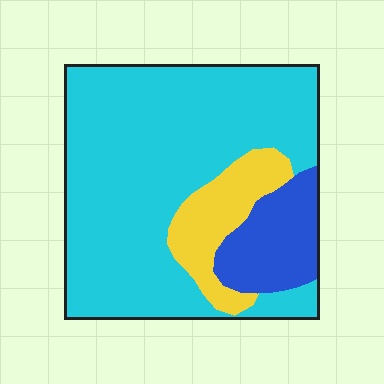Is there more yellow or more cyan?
Cyan.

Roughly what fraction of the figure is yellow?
Yellow takes up about one eighth (1/8) of the figure.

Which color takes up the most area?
Cyan, at roughly 70%.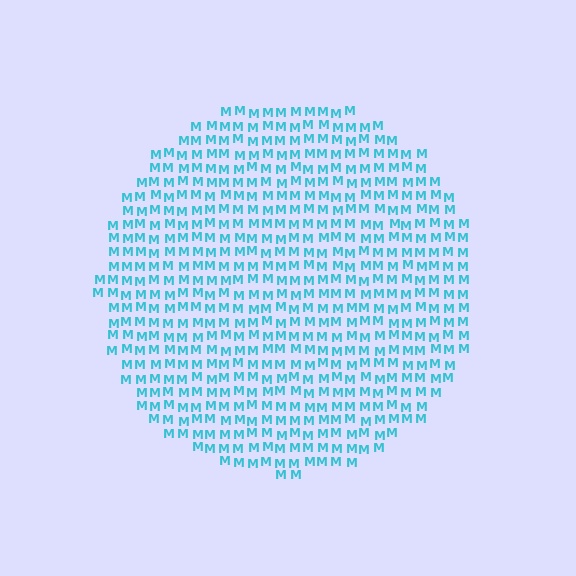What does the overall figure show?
The overall figure shows a circle.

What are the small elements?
The small elements are letter M's.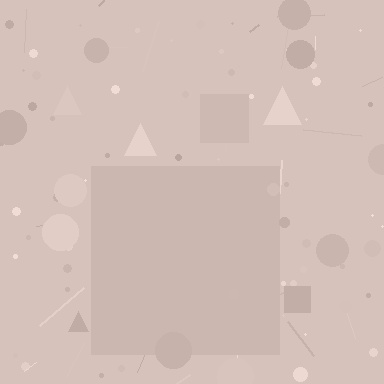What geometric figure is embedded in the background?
A square is embedded in the background.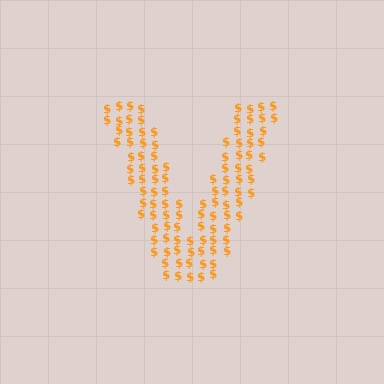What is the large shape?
The large shape is the letter V.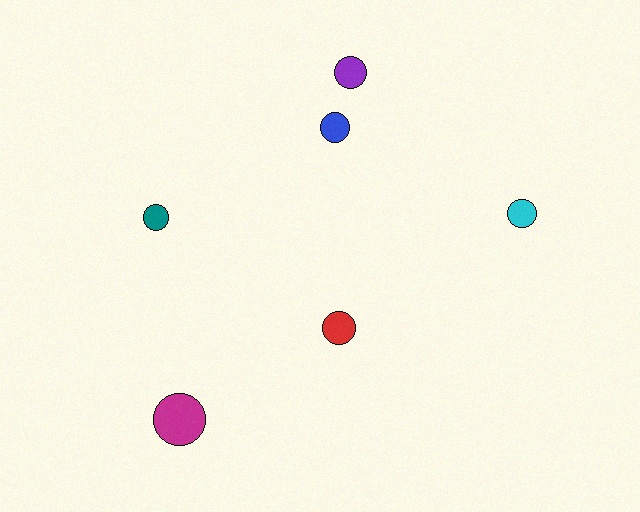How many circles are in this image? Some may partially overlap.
There are 6 circles.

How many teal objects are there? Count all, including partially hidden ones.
There is 1 teal object.